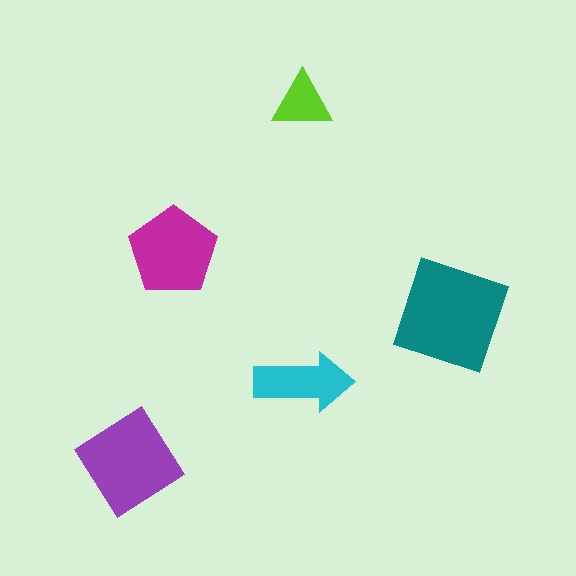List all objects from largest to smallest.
The teal diamond, the purple diamond, the magenta pentagon, the cyan arrow, the lime triangle.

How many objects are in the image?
There are 5 objects in the image.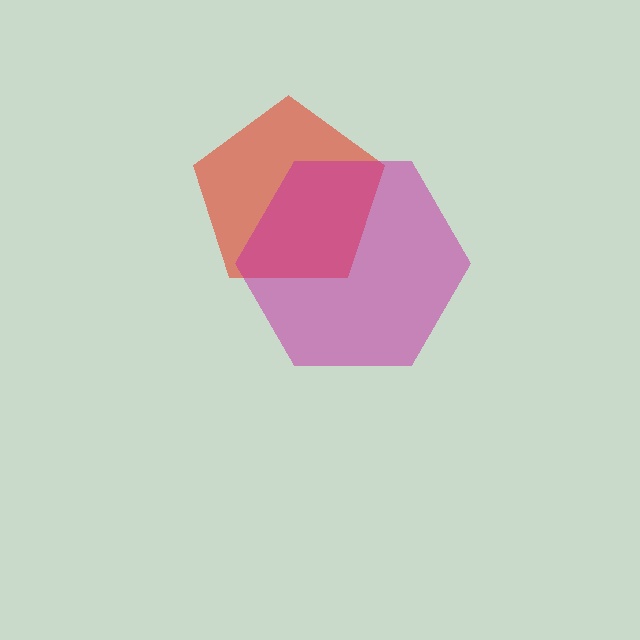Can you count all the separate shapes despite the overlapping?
Yes, there are 2 separate shapes.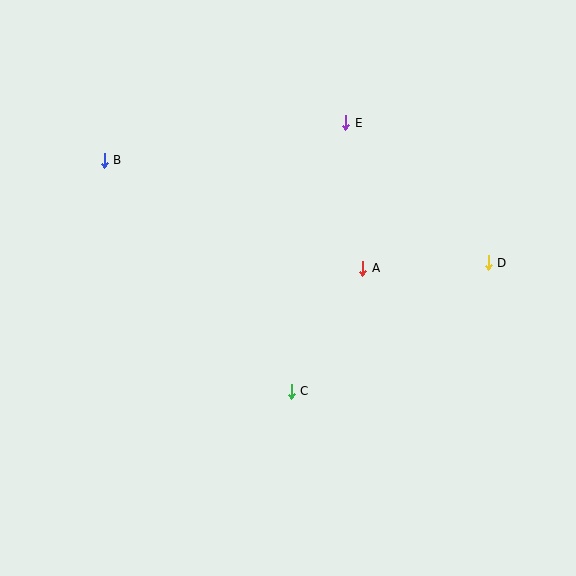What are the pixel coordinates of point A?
Point A is at (363, 268).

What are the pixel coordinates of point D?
Point D is at (488, 263).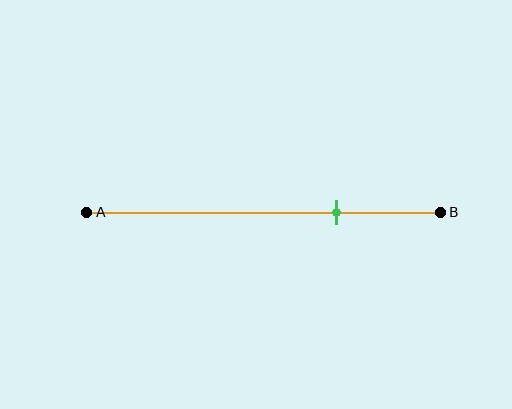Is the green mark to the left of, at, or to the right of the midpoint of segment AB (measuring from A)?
The green mark is to the right of the midpoint of segment AB.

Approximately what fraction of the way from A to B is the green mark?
The green mark is approximately 70% of the way from A to B.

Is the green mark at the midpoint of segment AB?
No, the mark is at about 70% from A, not at the 50% midpoint.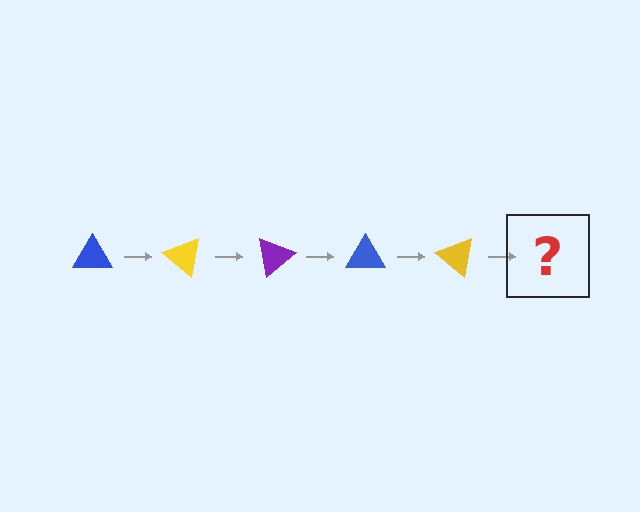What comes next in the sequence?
The next element should be a purple triangle, rotated 200 degrees from the start.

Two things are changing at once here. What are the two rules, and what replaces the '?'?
The two rules are that it rotates 40 degrees each step and the color cycles through blue, yellow, and purple. The '?' should be a purple triangle, rotated 200 degrees from the start.